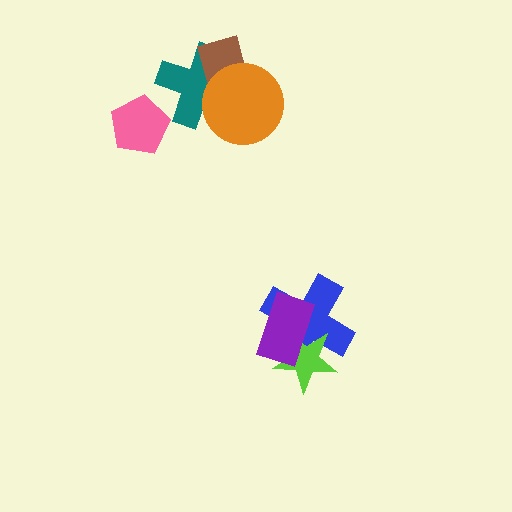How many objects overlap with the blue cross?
2 objects overlap with the blue cross.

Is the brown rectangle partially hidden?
Yes, it is partially covered by another shape.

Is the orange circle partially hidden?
No, no other shape covers it.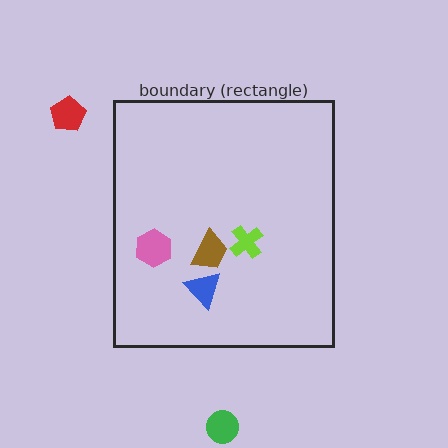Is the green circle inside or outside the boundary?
Outside.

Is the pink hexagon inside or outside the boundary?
Inside.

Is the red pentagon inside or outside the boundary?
Outside.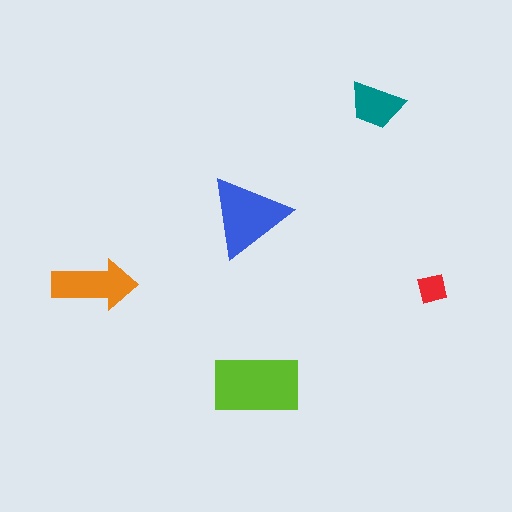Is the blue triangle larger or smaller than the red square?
Larger.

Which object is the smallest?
The red square.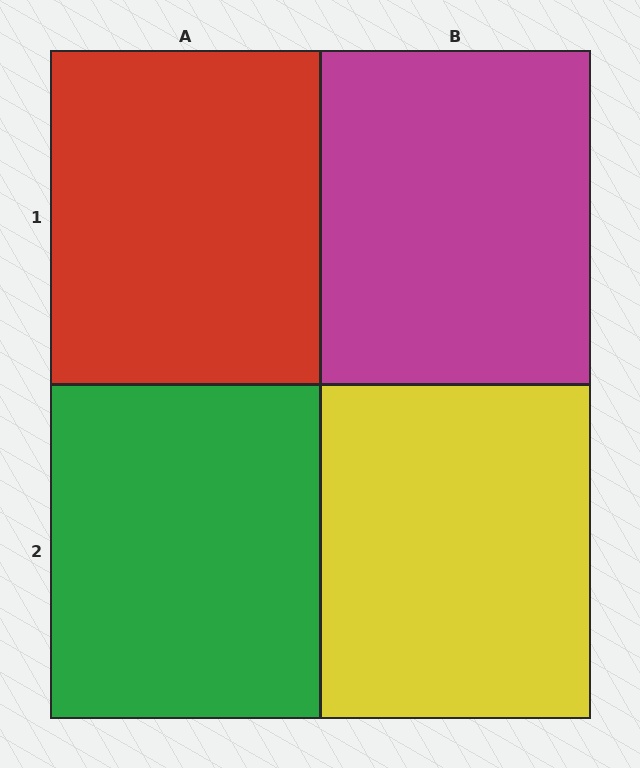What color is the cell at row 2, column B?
Yellow.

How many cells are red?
1 cell is red.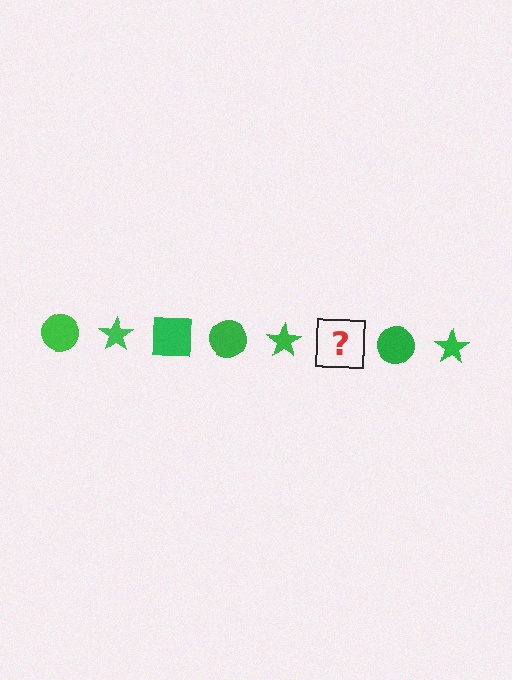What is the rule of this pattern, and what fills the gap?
The rule is that the pattern cycles through circle, star, square shapes in green. The gap should be filled with a green square.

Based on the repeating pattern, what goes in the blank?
The blank should be a green square.